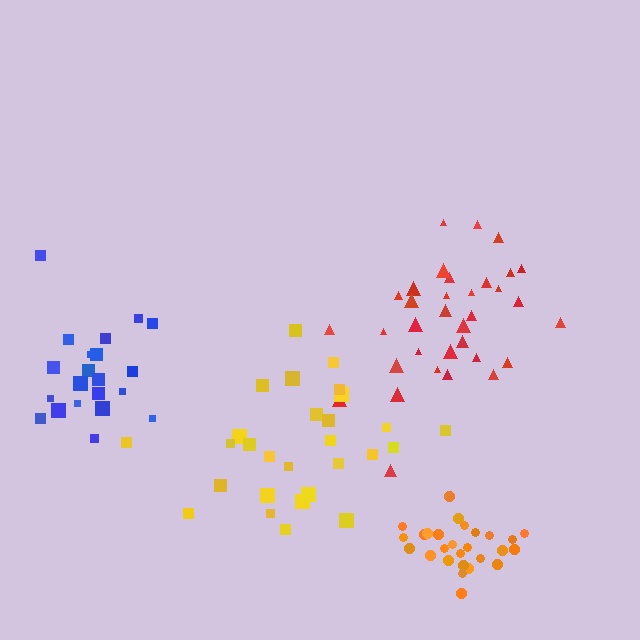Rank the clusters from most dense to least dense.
orange, blue, red, yellow.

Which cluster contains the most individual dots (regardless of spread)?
Red (34).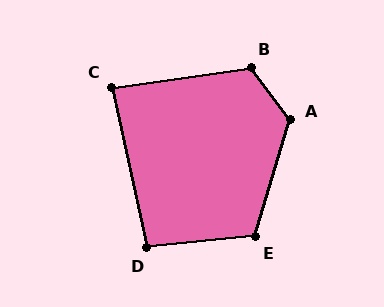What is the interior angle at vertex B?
Approximately 119 degrees (obtuse).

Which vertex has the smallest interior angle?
C, at approximately 85 degrees.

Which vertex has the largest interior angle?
A, at approximately 126 degrees.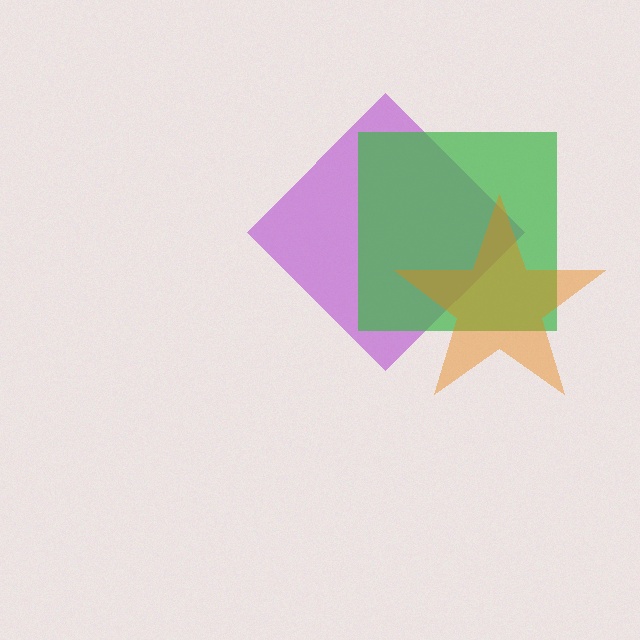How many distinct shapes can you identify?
There are 3 distinct shapes: a purple diamond, a green square, an orange star.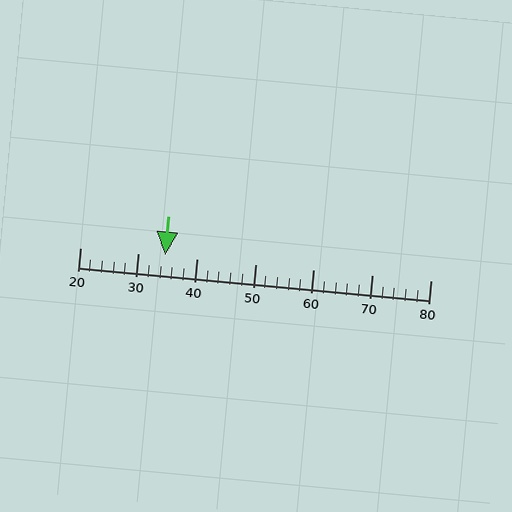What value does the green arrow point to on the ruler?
The green arrow points to approximately 35.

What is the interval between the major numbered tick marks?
The major tick marks are spaced 10 units apart.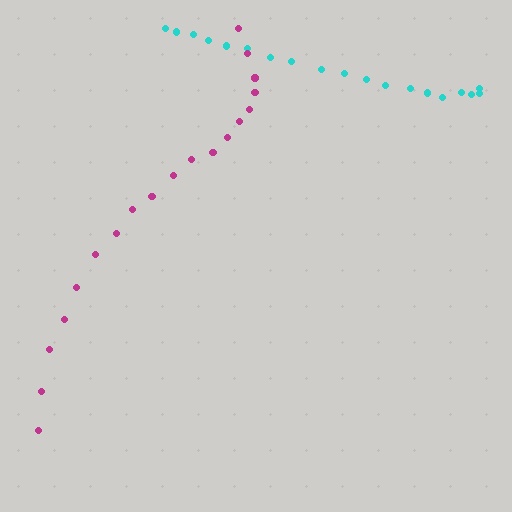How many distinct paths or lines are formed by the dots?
There are 2 distinct paths.